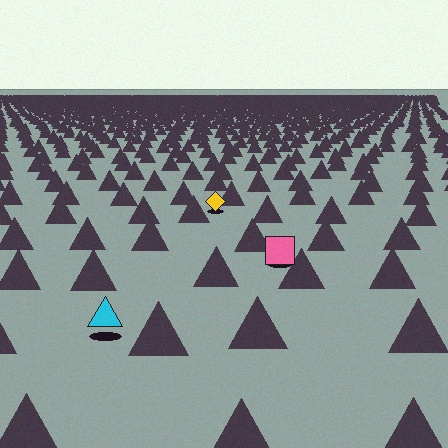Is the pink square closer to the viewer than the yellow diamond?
Yes. The pink square is closer — you can tell from the texture gradient: the ground texture is coarser near it.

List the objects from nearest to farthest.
From nearest to farthest: the cyan triangle, the pink square, the yellow diamond.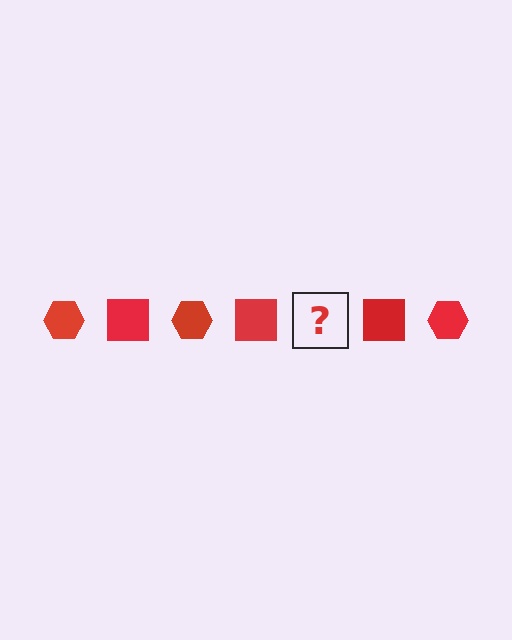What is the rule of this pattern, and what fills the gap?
The rule is that the pattern cycles through hexagon, square shapes in red. The gap should be filled with a red hexagon.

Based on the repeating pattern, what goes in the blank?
The blank should be a red hexagon.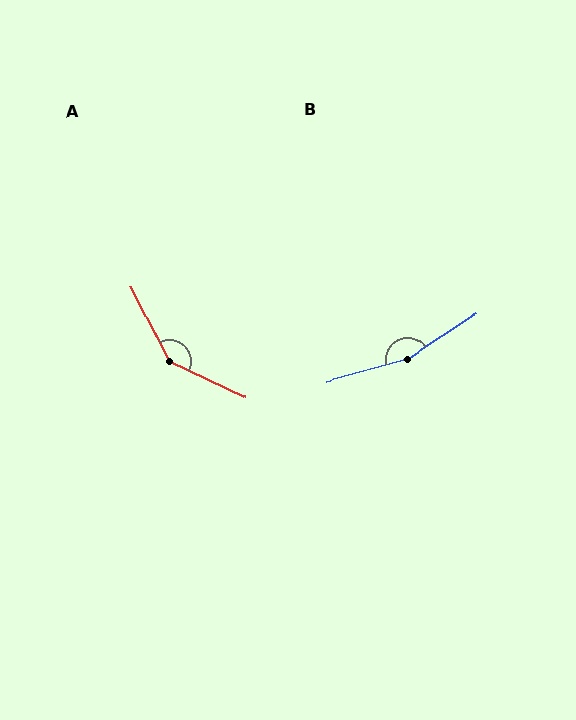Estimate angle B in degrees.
Approximately 163 degrees.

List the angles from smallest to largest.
A (142°), B (163°).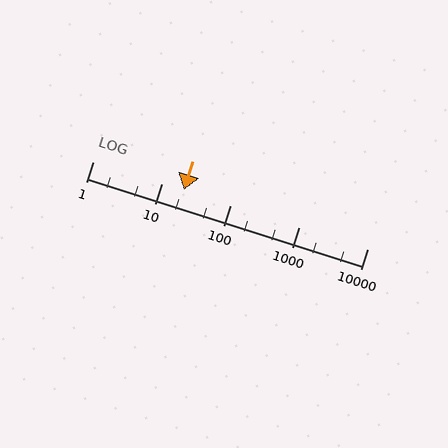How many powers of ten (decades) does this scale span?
The scale spans 4 decades, from 1 to 10000.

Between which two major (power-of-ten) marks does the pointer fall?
The pointer is between 10 and 100.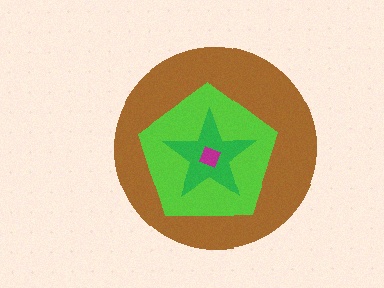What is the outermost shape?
The brown circle.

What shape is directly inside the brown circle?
The lime pentagon.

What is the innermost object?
The magenta diamond.